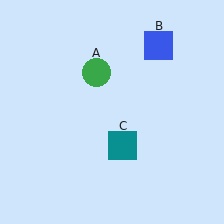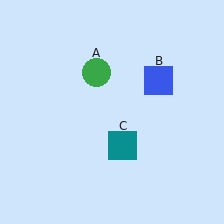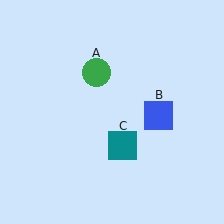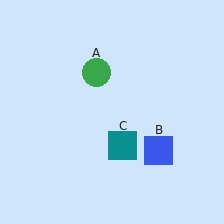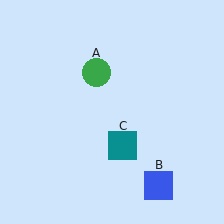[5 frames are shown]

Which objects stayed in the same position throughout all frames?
Green circle (object A) and teal square (object C) remained stationary.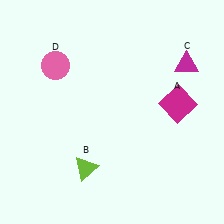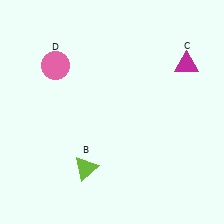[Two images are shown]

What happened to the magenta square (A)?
The magenta square (A) was removed in Image 2. It was in the top-right area of Image 1.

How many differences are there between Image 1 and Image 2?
There is 1 difference between the two images.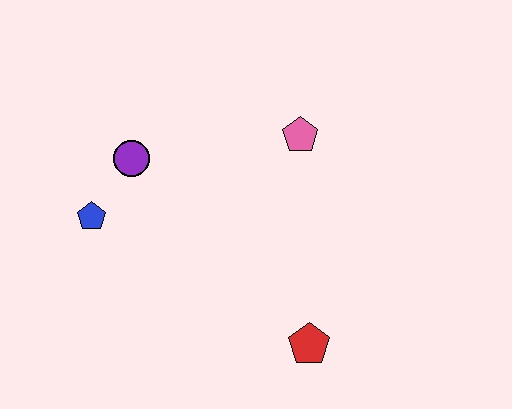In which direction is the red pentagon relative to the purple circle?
The red pentagon is below the purple circle.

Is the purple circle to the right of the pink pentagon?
No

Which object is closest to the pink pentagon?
The purple circle is closest to the pink pentagon.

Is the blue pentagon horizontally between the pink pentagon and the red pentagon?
No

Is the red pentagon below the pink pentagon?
Yes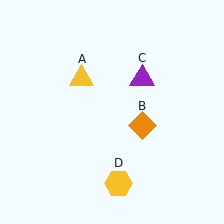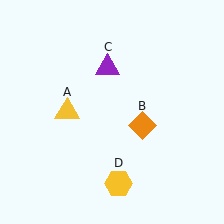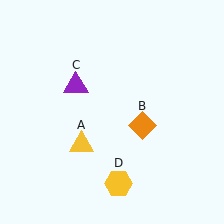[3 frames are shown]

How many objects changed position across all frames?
2 objects changed position: yellow triangle (object A), purple triangle (object C).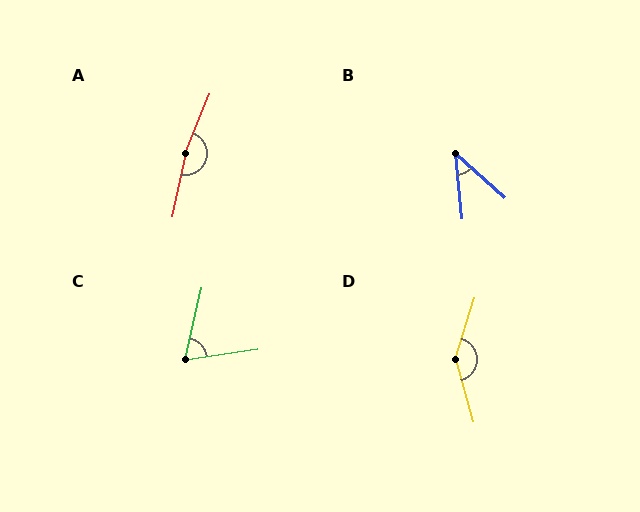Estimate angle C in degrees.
Approximately 68 degrees.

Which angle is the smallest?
B, at approximately 43 degrees.